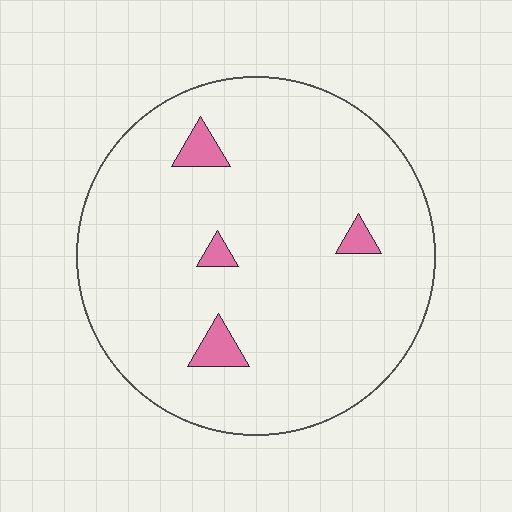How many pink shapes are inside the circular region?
4.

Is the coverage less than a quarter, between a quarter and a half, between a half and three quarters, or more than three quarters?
Less than a quarter.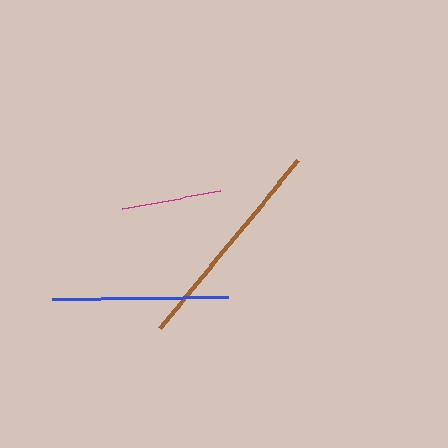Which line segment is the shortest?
The magenta line is the shortest at approximately 99 pixels.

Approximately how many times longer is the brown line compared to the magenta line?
The brown line is approximately 2.2 times the length of the magenta line.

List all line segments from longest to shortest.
From longest to shortest: brown, blue, magenta.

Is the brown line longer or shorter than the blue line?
The brown line is longer than the blue line.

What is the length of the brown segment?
The brown segment is approximately 217 pixels long.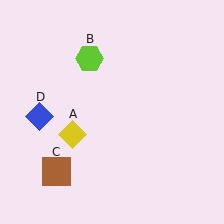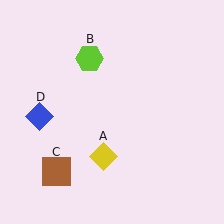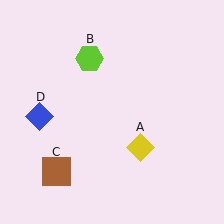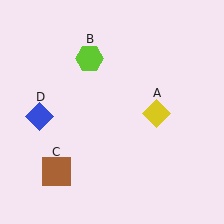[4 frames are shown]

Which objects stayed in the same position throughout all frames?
Lime hexagon (object B) and brown square (object C) and blue diamond (object D) remained stationary.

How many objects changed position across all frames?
1 object changed position: yellow diamond (object A).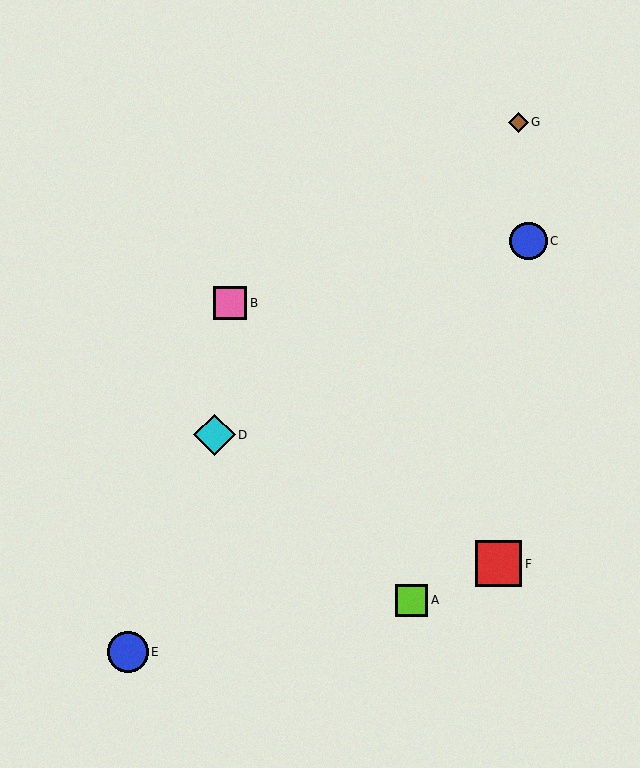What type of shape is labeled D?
Shape D is a cyan diamond.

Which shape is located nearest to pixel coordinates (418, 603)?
The lime square (labeled A) at (411, 600) is nearest to that location.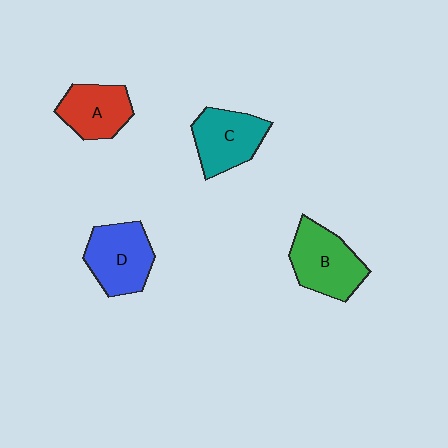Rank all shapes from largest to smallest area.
From largest to smallest: B (green), D (blue), C (teal), A (red).